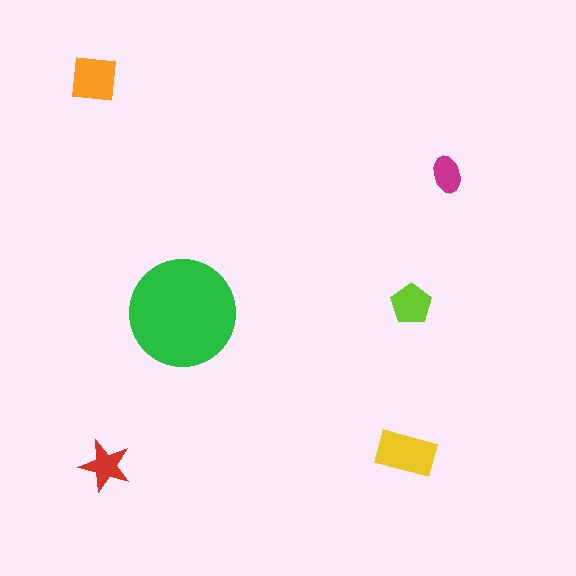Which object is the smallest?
The magenta ellipse.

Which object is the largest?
The green circle.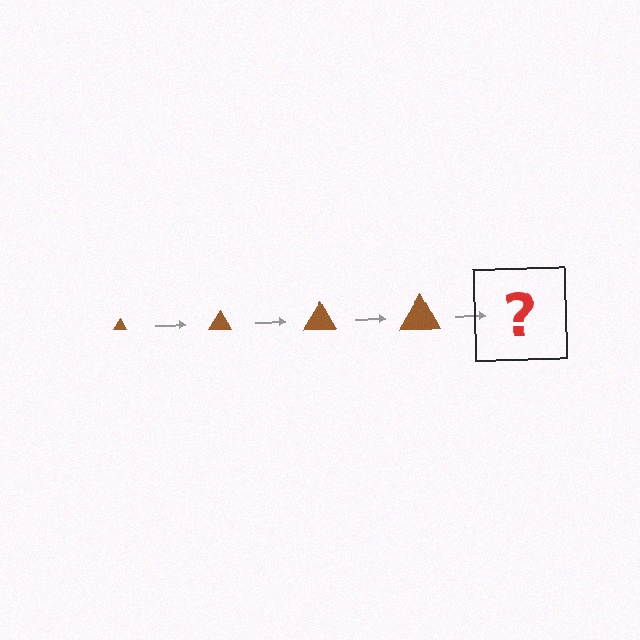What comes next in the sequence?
The next element should be a brown triangle, larger than the previous one.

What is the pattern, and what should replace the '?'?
The pattern is that the triangle gets progressively larger each step. The '?' should be a brown triangle, larger than the previous one.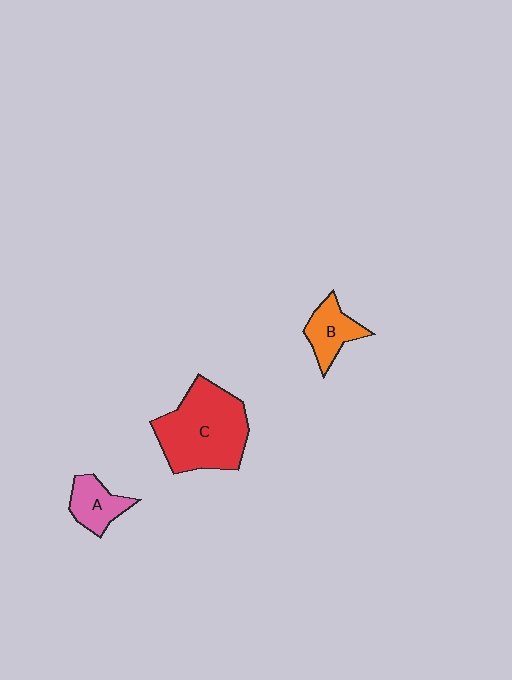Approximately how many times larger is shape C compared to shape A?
Approximately 2.7 times.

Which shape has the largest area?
Shape C (red).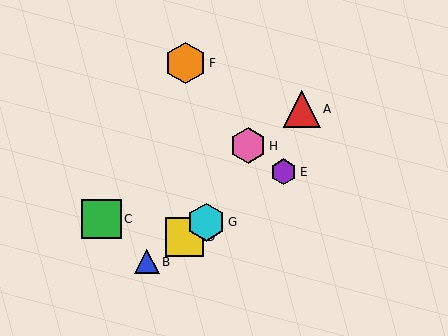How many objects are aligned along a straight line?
4 objects (B, D, E, G) are aligned along a straight line.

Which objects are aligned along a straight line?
Objects B, D, E, G are aligned along a straight line.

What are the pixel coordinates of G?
Object G is at (206, 222).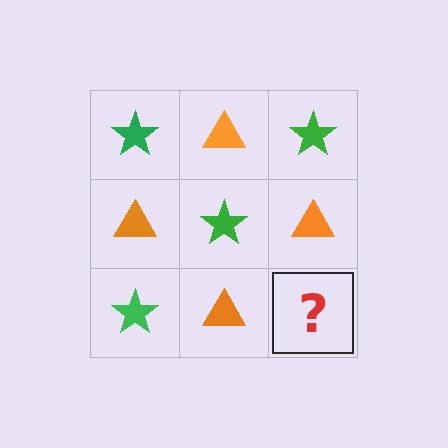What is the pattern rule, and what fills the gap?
The rule is that it alternates green star and orange triangle in a checkerboard pattern. The gap should be filled with a green star.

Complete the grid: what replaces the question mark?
The question mark should be replaced with a green star.